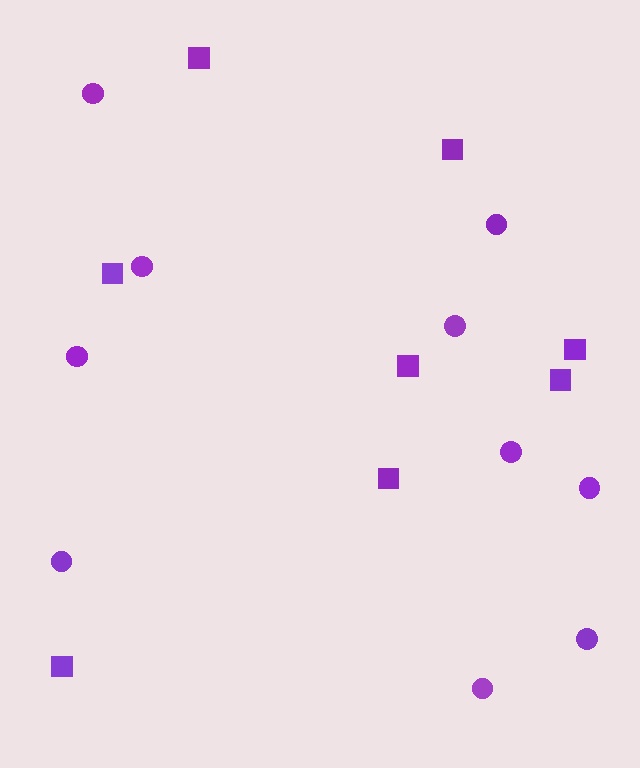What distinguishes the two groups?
There are 2 groups: one group of circles (10) and one group of squares (8).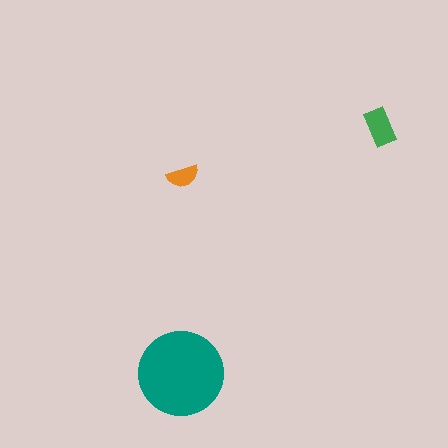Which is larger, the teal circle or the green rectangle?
The teal circle.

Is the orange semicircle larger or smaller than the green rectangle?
Smaller.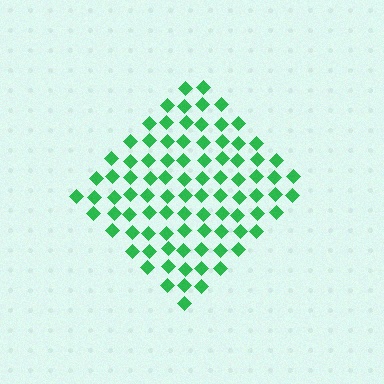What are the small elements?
The small elements are diamonds.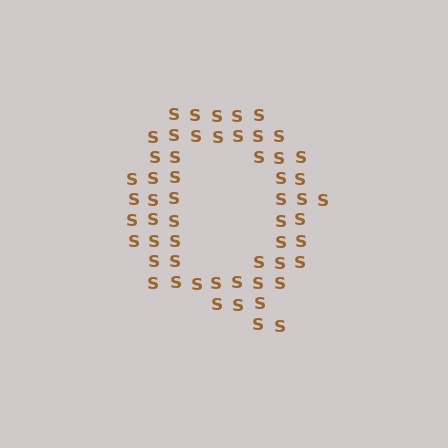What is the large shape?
The large shape is the letter Q.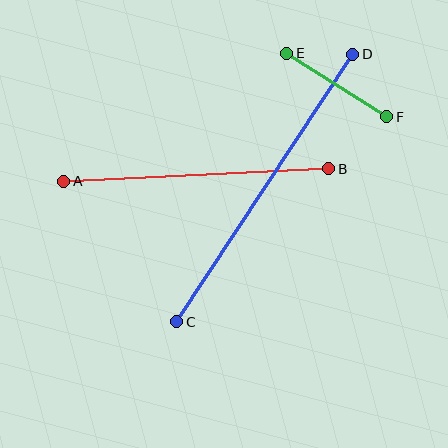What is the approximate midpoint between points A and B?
The midpoint is at approximately (196, 175) pixels.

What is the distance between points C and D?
The distance is approximately 320 pixels.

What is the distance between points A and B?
The distance is approximately 265 pixels.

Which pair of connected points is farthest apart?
Points C and D are farthest apart.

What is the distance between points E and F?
The distance is approximately 118 pixels.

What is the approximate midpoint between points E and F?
The midpoint is at approximately (337, 85) pixels.